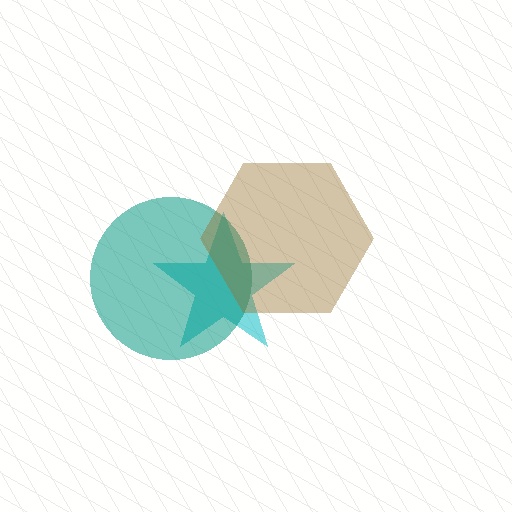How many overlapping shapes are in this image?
There are 3 overlapping shapes in the image.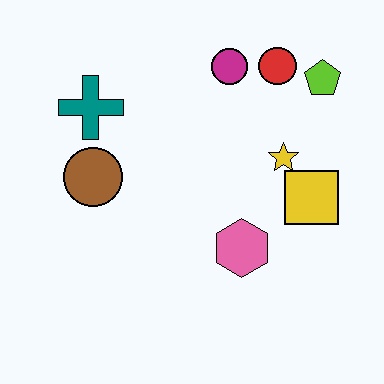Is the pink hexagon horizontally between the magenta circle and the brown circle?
No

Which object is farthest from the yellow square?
The teal cross is farthest from the yellow square.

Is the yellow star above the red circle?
No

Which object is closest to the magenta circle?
The red circle is closest to the magenta circle.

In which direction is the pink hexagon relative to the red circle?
The pink hexagon is below the red circle.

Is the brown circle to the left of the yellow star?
Yes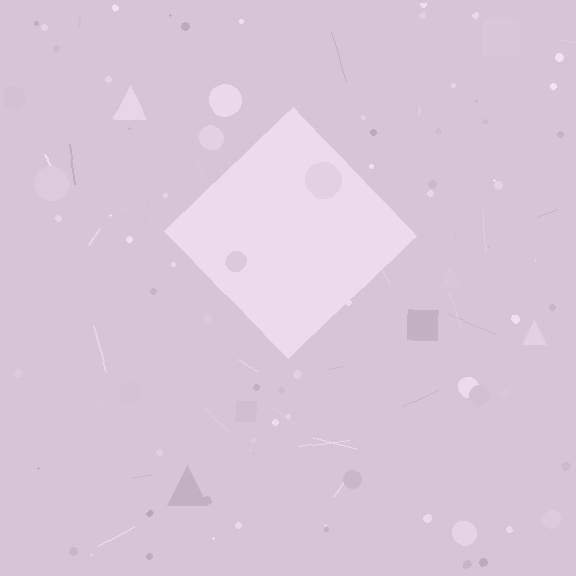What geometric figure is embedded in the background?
A diamond is embedded in the background.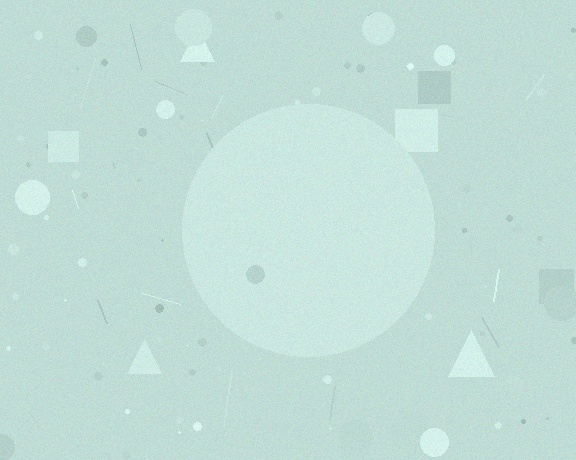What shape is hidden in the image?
A circle is hidden in the image.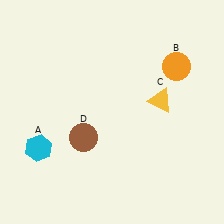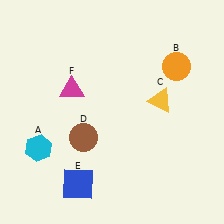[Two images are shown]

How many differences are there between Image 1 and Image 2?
There are 2 differences between the two images.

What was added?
A blue square (E), a magenta triangle (F) were added in Image 2.